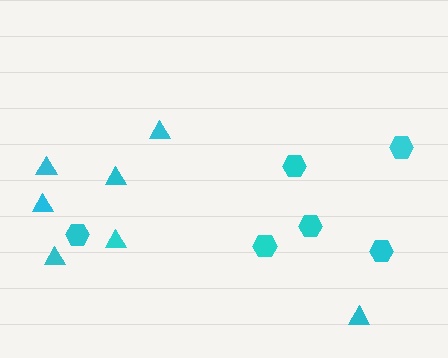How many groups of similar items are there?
There are 2 groups: one group of hexagons (6) and one group of triangles (7).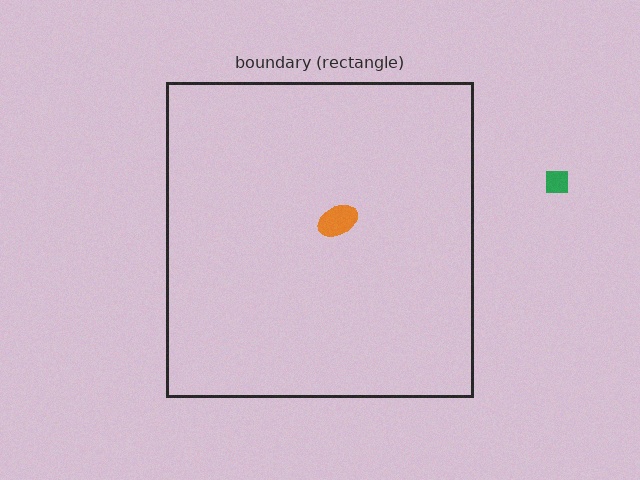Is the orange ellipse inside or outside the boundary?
Inside.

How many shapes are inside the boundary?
1 inside, 1 outside.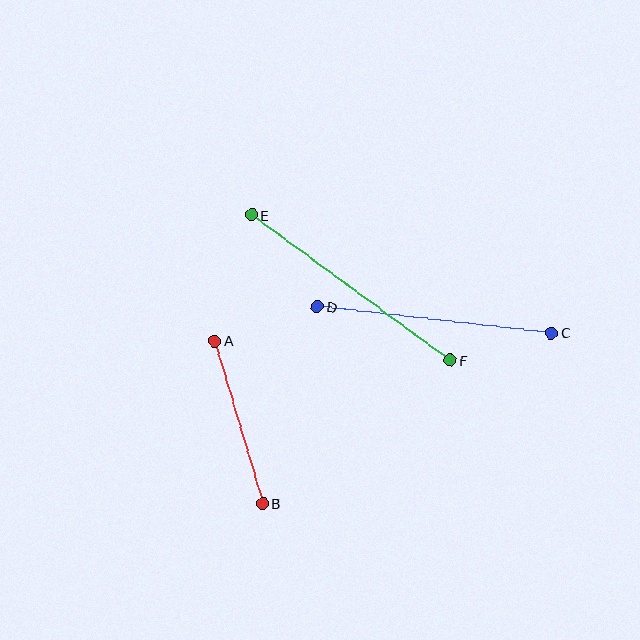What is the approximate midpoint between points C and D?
The midpoint is at approximately (434, 320) pixels.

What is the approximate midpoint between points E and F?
The midpoint is at approximately (351, 287) pixels.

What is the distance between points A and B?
The distance is approximately 169 pixels.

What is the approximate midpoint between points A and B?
The midpoint is at approximately (239, 422) pixels.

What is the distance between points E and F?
The distance is approximately 246 pixels.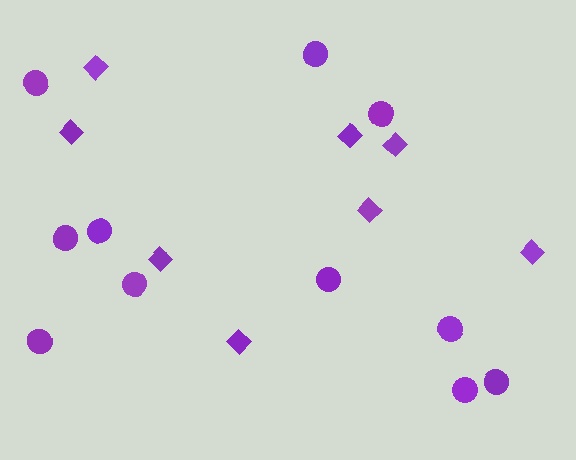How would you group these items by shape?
There are 2 groups: one group of diamonds (8) and one group of circles (11).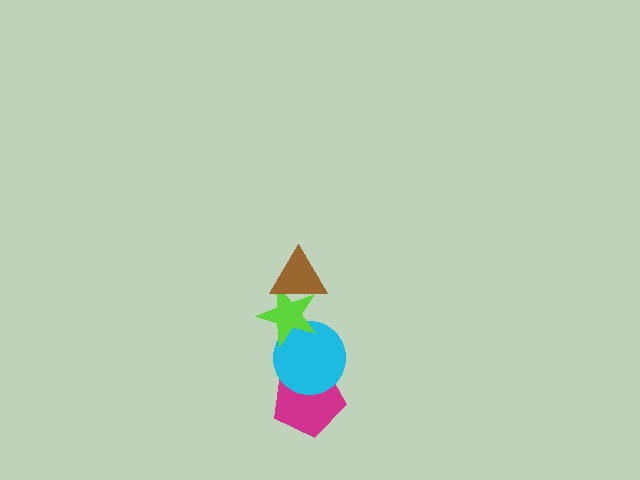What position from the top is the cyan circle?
The cyan circle is 3rd from the top.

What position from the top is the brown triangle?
The brown triangle is 1st from the top.